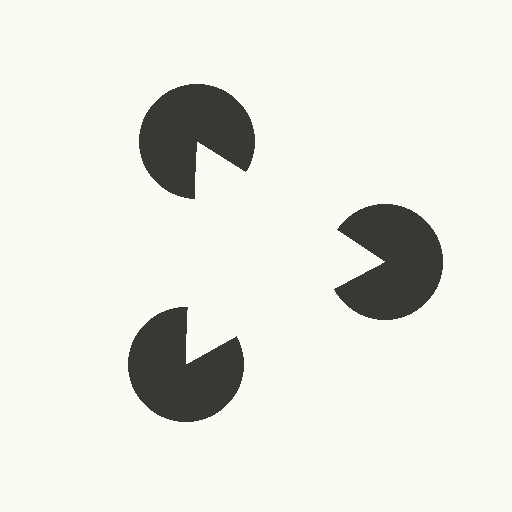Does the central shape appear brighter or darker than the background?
It typically appears slightly brighter than the background, even though no actual brightness change is drawn.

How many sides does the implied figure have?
3 sides.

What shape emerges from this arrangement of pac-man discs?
An illusory triangle — its edges are inferred from the aligned wedge cuts in the pac-man discs, not physically drawn.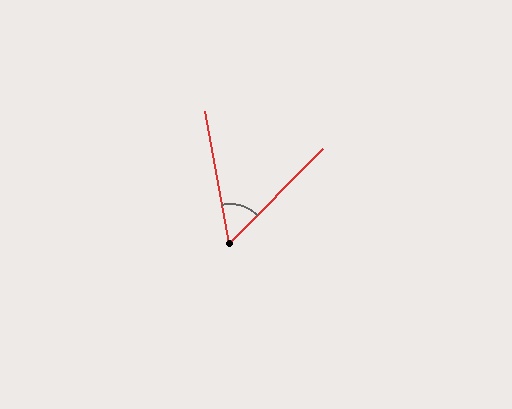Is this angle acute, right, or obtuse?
It is acute.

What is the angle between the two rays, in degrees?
Approximately 55 degrees.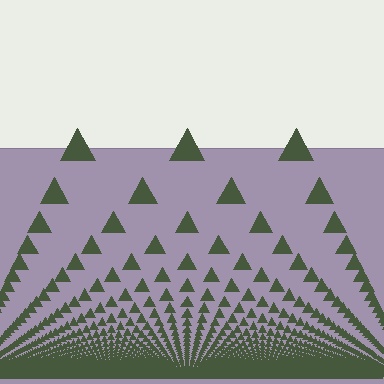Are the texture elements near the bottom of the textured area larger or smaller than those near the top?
Smaller. The gradient is inverted — elements near the bottom are smaller and denser.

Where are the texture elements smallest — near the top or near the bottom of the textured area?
Near the bottom.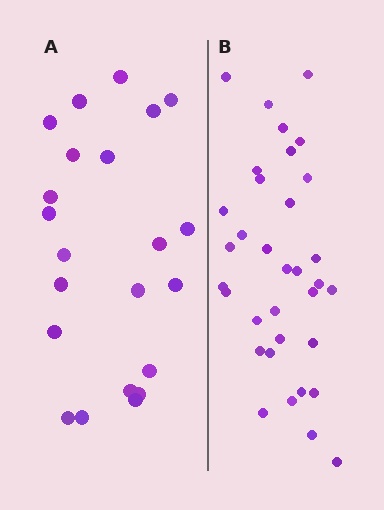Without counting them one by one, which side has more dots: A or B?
Region B (the right region) has more dots.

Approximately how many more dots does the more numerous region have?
Region B has roughly 12 or so more dots than region A.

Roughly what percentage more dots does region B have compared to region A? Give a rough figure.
About 55% more.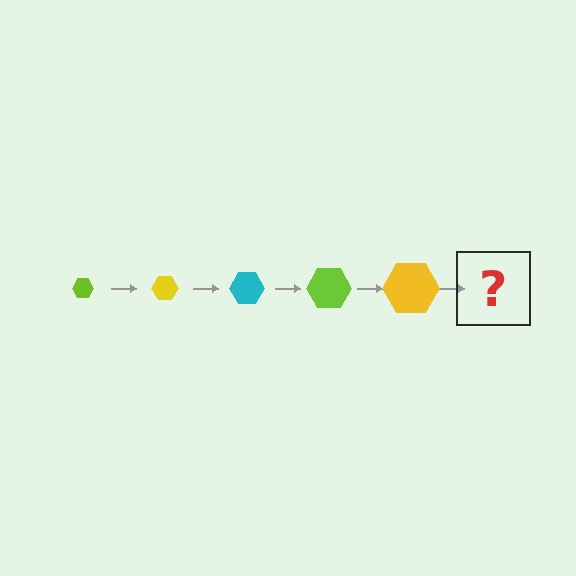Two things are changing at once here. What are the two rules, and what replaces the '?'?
The two rules are that the hexagon grows larger each step and the color cycles through lime, yellow, and cyan. The '?' should be a cyan hexagon, larger than the previous one.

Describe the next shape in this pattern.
It should be a cyan hexagon, larger than the previous one.